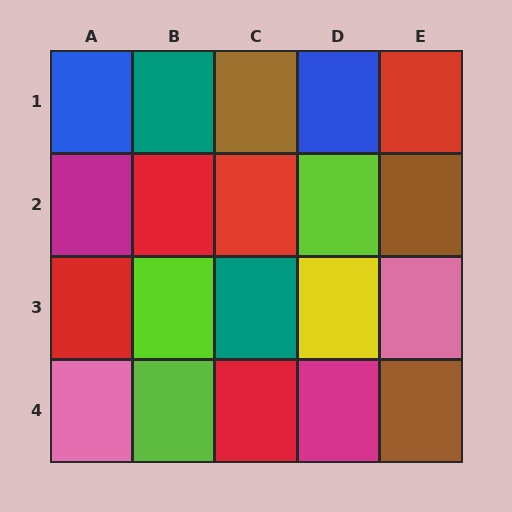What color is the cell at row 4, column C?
Red.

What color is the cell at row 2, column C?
Red.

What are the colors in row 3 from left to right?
Red, lime, teal, yellow, pink.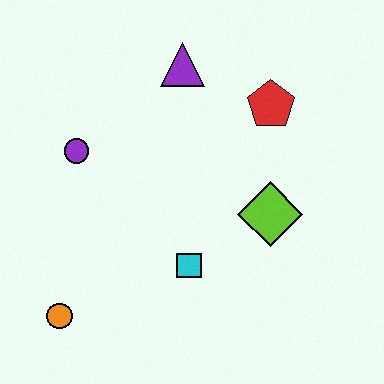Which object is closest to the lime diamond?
The cyan square is closest to the lime diamond.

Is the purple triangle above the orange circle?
Yes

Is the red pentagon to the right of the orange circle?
Yes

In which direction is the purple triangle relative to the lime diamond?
The purple triangle is above the lime diamond.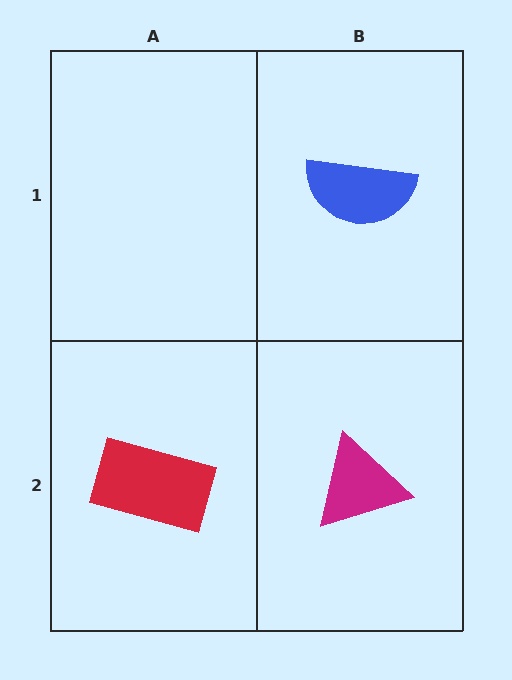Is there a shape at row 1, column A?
No, that cell is empty.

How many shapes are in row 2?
2 shapes.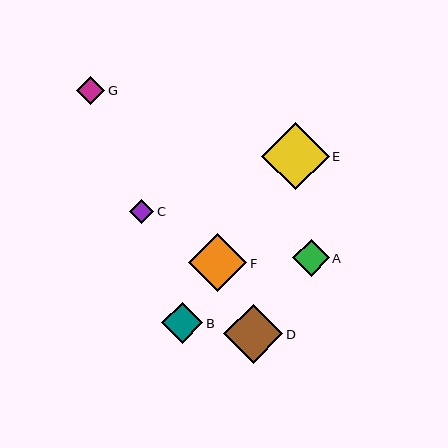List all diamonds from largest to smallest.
From largest to smallest: E, D, F, B, A, G, C.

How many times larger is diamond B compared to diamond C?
Diamond B is approximately 1.7 times the size of diamond C.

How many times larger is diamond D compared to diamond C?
Diamond D is approximately 2.4 times the size of diamond C.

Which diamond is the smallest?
Diamond C is the smallest with a size of approximately 24 pixels.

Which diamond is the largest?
Diamond E is the largest with a size of approximately 67 pixels.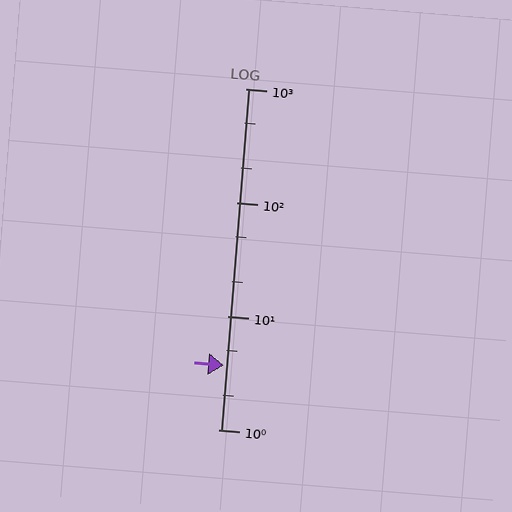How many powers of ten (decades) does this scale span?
The scale spans 3 decades, from 1 to 1000.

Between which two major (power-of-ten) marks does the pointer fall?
The pointer is between 1 and 10.